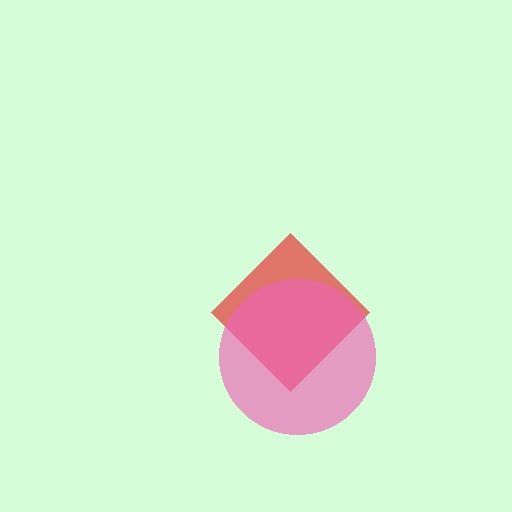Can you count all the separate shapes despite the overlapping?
Yes, there are 2 separate shapes.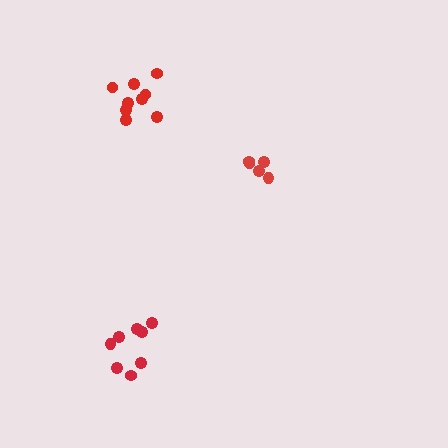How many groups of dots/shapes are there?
There are 3 groups.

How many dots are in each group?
Group 1: 9 dots, Group 2: 8 dots, Group 3: 5 dots (22 total).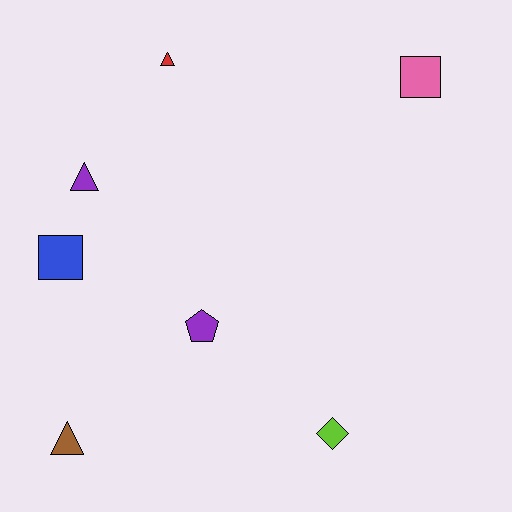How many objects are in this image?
There are 7 objects.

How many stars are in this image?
There are no stars.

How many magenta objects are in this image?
There are no magenta objects.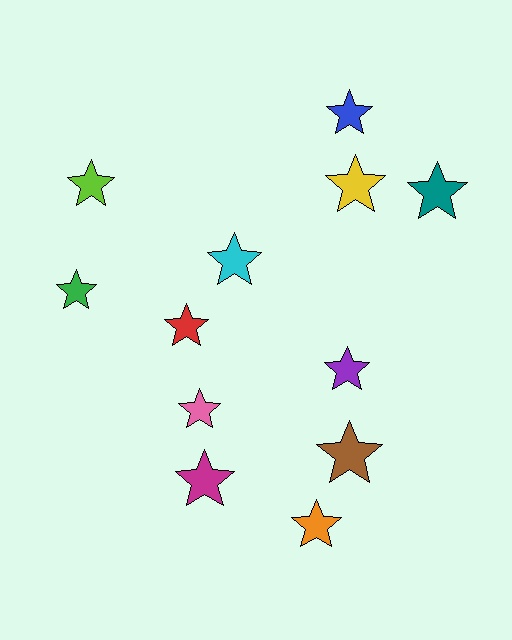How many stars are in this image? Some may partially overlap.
There are 12 stars.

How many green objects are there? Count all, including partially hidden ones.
There is 1 green object.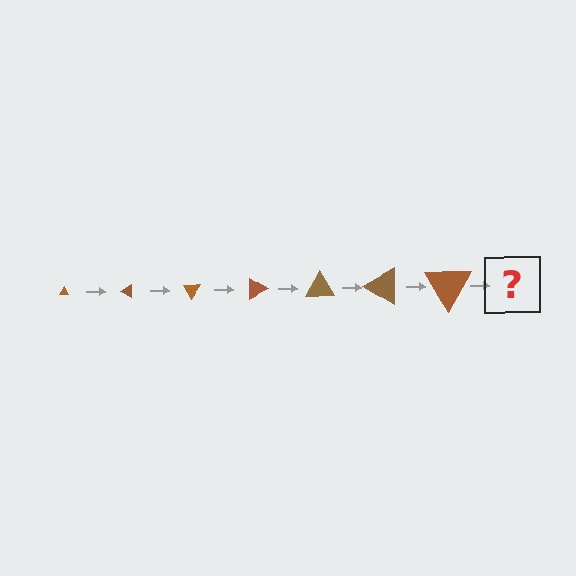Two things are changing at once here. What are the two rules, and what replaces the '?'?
The two rules are that the triangle grows larger each step and it rotates 30 degrees each step. The '?' should be a triangle, larger than the previous one and rotated 210 degrees from the start.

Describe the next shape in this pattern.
It should be a triangle, larger than the previous one and rotated 210 degrees from the start.